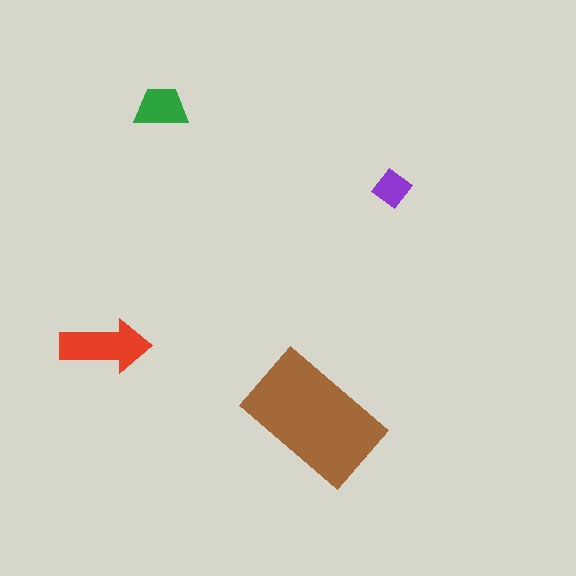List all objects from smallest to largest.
The purple diamond, the green trapezoid, the red arrow, the brown rectangle.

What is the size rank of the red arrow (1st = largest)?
2nd.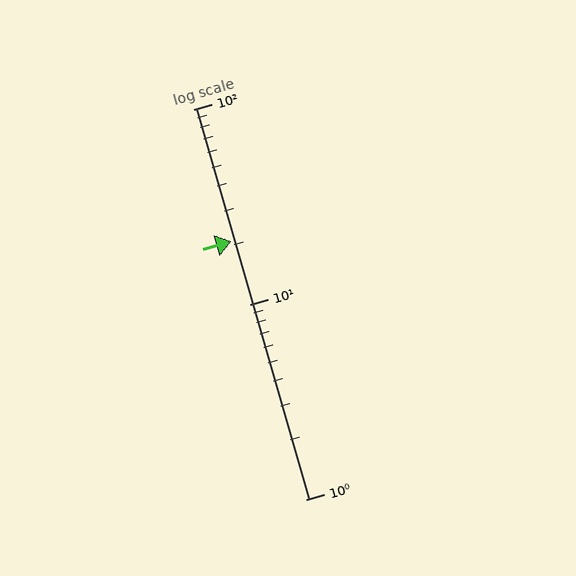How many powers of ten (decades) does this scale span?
The scale spans 2 decades, from 1 to 100.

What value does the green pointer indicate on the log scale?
The pointer indicates approximately 21.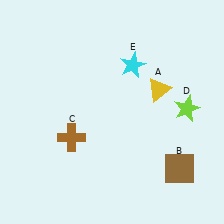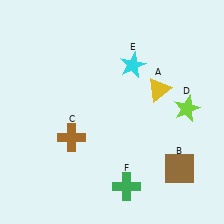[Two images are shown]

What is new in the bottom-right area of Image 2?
A green cross (F) was added in the bottom-right area of Image 2.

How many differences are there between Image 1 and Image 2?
There is 1 difference between the two images.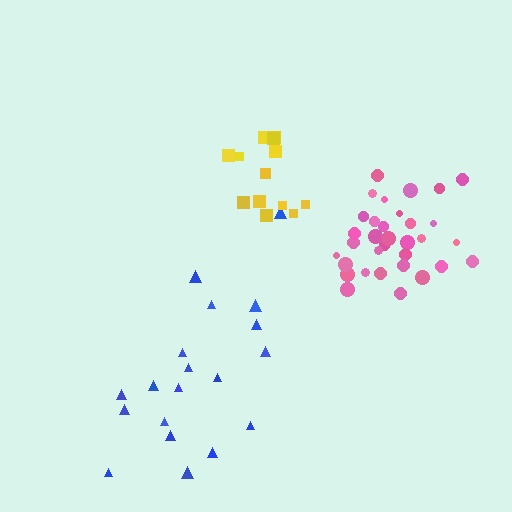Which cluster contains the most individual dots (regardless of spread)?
Pink (34).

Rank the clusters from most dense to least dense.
pink, yellow, blue.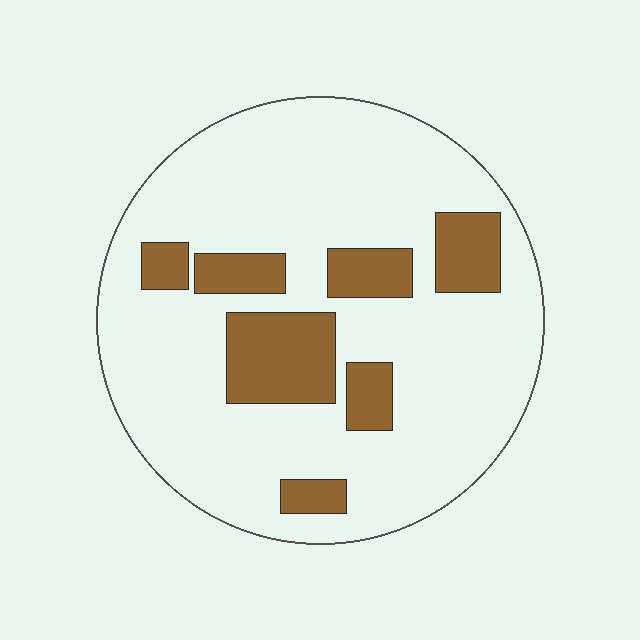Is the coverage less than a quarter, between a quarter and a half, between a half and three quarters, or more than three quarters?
Less than a quarter.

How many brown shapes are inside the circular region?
7.